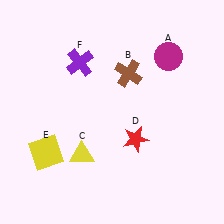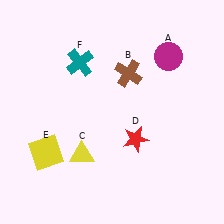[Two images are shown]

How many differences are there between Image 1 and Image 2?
There is 1 difference between the two images.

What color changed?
The cross (F) changed from purple in Image 1 to teal in Image 2.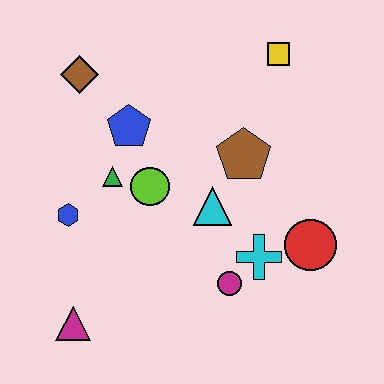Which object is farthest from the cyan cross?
The brown diamond is farthest from the cyan cross.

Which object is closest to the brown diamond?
The blue pentagon is closest to the brown diamond.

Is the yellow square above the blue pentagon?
Yes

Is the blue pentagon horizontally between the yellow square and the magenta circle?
No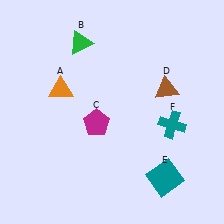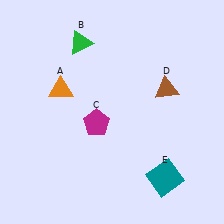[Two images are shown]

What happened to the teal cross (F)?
The teal cross (F) was removed in Image 2. It was in the bottom-right area of Image 1.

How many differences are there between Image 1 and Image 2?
There is 1 difference between the two images.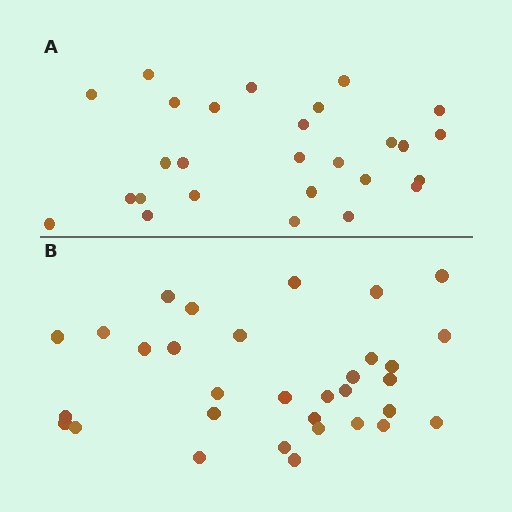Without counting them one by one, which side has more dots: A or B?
Region B (the bottom region) has more dots.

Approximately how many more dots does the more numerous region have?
Region B has about 5 more dots than region A.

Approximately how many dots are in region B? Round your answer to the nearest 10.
About 30 dots. (The exact count is 32, which rounds to 30.)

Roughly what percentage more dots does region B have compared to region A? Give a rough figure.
About 20% more.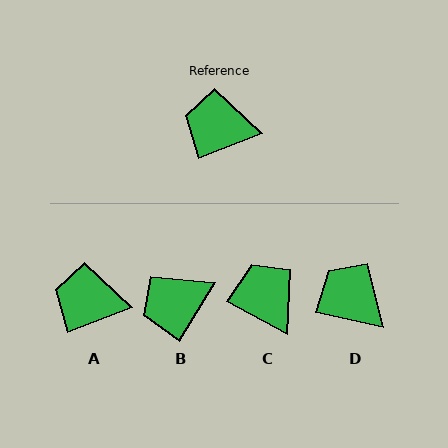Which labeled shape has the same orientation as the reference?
A.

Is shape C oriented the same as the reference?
No, it is off by about 50 degrees.